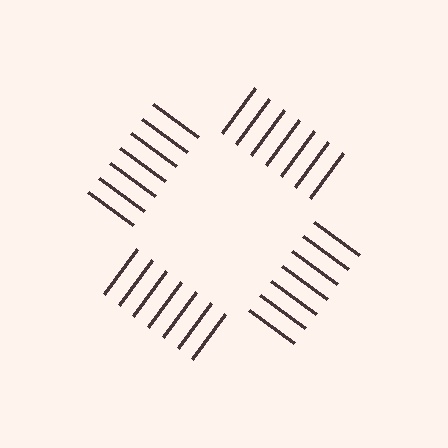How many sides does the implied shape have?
4 sides — the line-ends trace a square.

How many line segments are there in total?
28 — 7 along each of the 4 edges.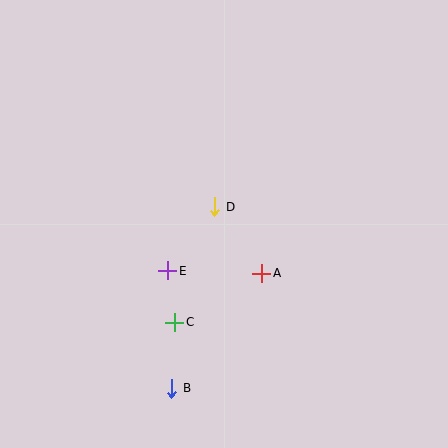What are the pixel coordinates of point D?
Point D is at (215, 207).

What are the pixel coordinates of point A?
Point A is at (262, 273).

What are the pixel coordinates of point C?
Point C is at (175, 322).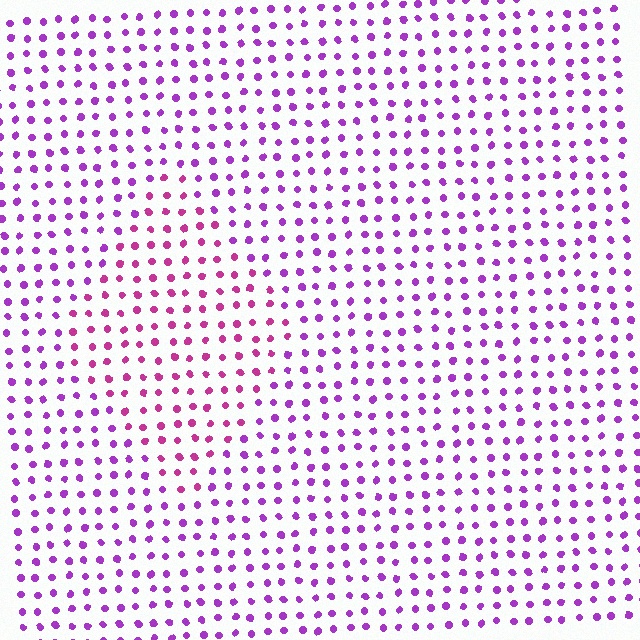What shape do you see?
I see a diamond.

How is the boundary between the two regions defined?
The boundary is defined purely by a slight shift in hue (about 32 degrees). Spacing, size, and orientation are identical on both sides.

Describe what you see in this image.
The image is filled with small purple elements in a uniform arrangement. A diamond-shaped region is visible where the elements are tinted to a slightly different hue, forming a subtle color boundary.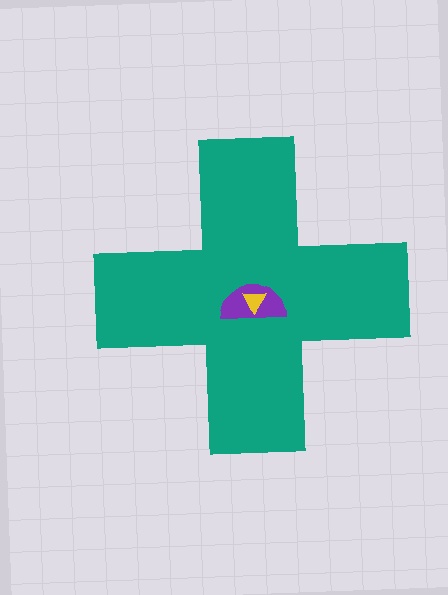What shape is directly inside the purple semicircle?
The yellow triangle.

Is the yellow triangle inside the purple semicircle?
Yes.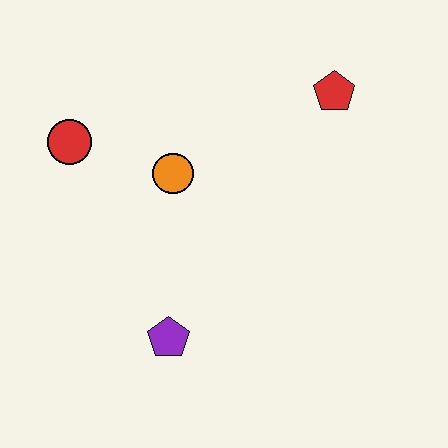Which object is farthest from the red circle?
The red pentagon is farthest from the red circle.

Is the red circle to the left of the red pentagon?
Yes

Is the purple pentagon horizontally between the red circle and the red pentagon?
Yes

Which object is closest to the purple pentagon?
The orange circle is closest to the purple pentagon.